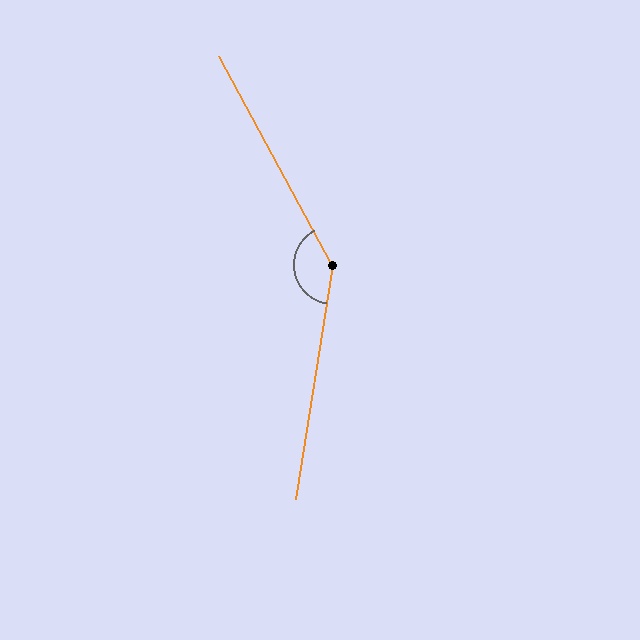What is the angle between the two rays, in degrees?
Approximately 143 degrees.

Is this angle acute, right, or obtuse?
It is obtuse.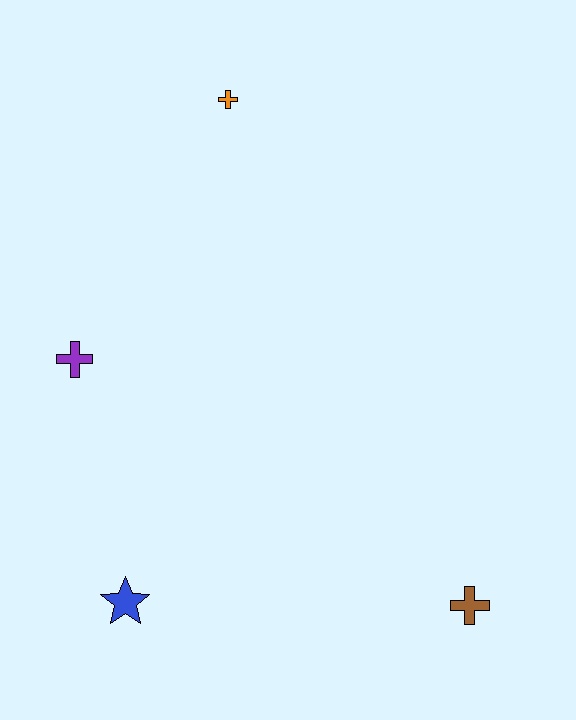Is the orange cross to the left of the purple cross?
No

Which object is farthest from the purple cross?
The brown cross is farthest from the purple cross.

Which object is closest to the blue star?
The purple cross is closest to the blue star.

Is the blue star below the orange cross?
Yes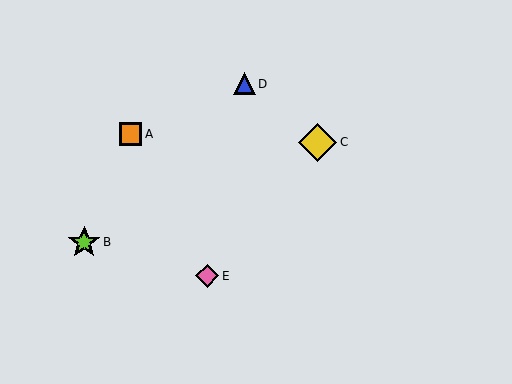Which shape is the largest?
The yellow diamond (labeled C) is the largest.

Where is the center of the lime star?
The center of the lime star is at (84, 242).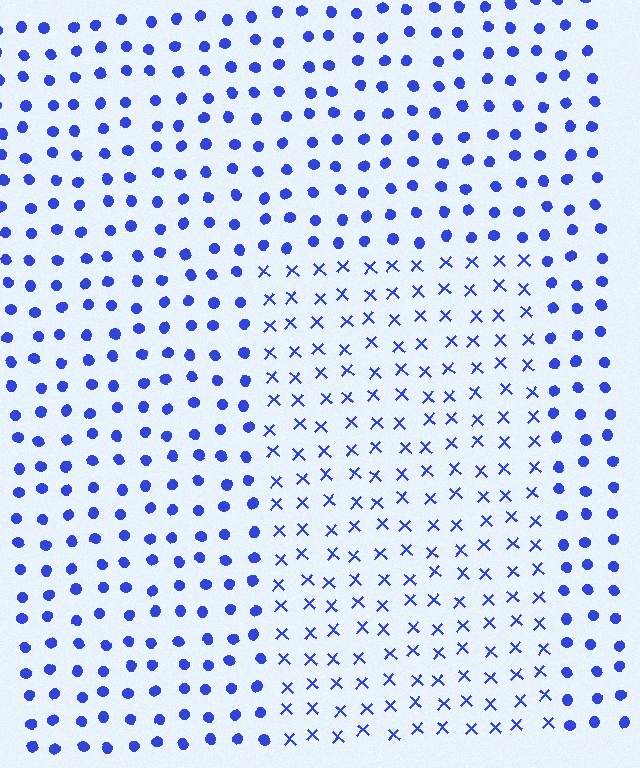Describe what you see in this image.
The image is filled with small blue elements arranged in a uniform grid. A rectangle-shaped region contains X marks, while the surrounding area contains circles. The boundary is defined purely by the change in element shape.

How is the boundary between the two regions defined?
The boundary is defined by a change in element shape: X marks inside vs. circles outside. All elements share the same color and spacing.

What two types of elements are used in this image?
The image uses X marks inside the rectangle region and circles outside it.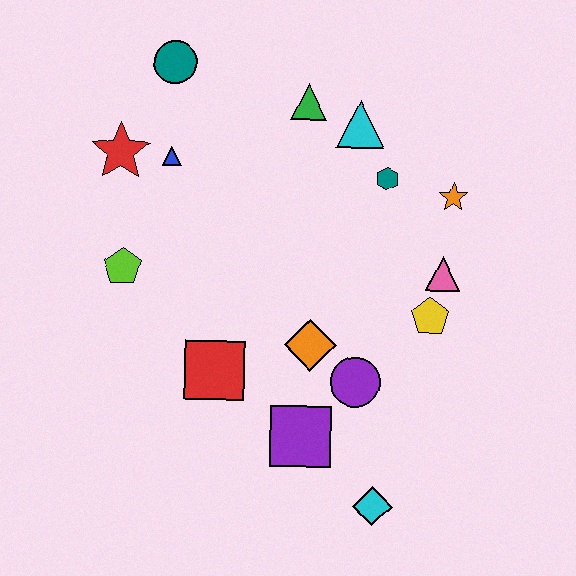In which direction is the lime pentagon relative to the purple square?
The lime pentagon is to the left of the purple square.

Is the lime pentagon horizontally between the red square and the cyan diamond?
No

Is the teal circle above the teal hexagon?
Yes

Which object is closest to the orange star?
The teal hexagon is closest to the orange star.